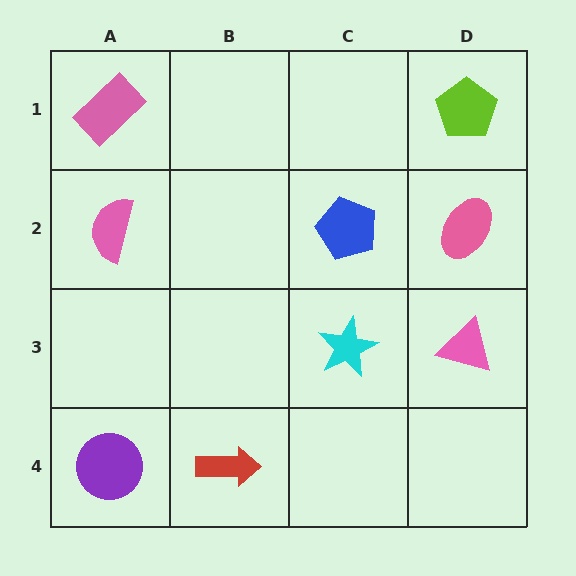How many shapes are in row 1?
2 shapes.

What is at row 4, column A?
A purple circle.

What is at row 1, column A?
A pink rectangle.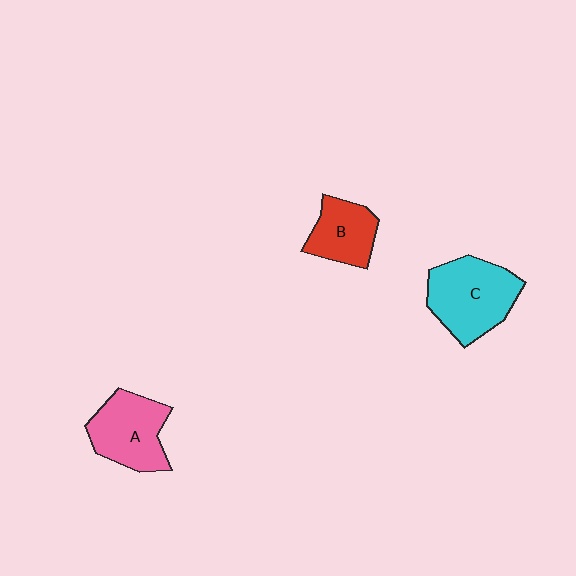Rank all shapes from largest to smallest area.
From largest to smallest: C (cyan), A (pink), B (red).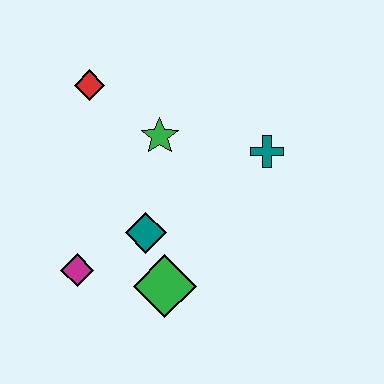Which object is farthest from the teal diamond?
The red diamond is farthest from the teal diamond.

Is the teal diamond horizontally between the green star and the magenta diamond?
Yes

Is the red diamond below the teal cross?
No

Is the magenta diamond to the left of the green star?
Yes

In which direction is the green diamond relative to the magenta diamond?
The green diamond is to the right of the magenta diamond.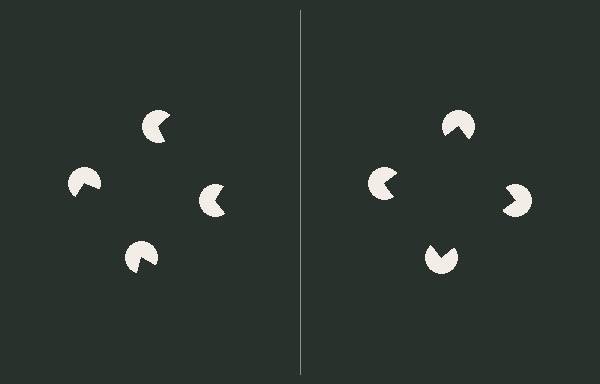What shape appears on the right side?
An illusory square.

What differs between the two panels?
The pac-man discs are positioned identically on both sides; only the wedge orientations differ. On the right they align to a square; on the left they are misaligned.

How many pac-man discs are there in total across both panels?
8 — 4 on each side.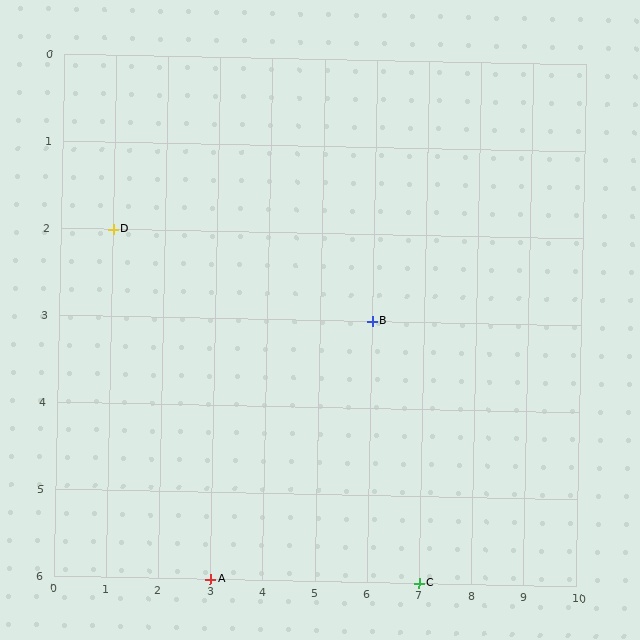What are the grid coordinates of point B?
Point B is at grid coordinates (6, 3).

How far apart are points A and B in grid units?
Points A and B are 3 columns and 3 rows apart (about 4.2 grid units diagonally).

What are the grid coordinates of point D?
Point D is at grid coordinates (1, 2).